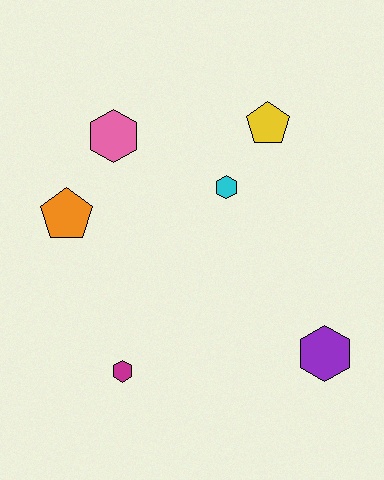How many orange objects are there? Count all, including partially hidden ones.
There is 1 orange object.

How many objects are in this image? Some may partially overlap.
There are 6 objects.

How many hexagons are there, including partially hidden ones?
There are 4 hexagons.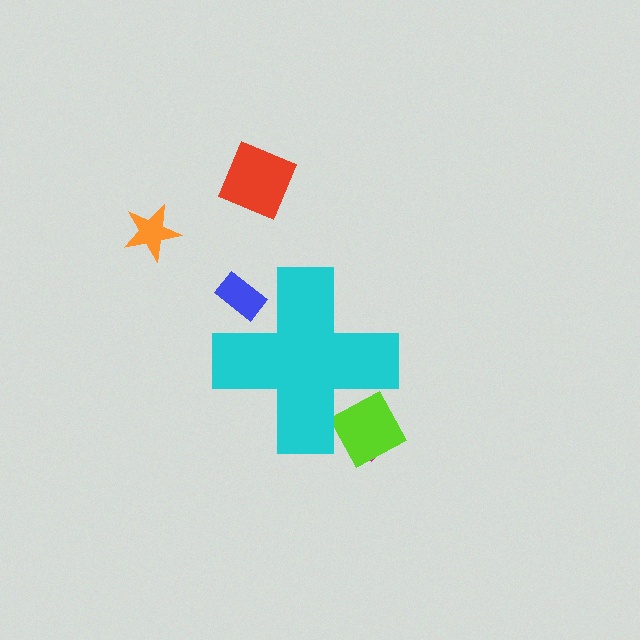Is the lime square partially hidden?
Yes, the lime square is partially hidden behind the cyan cross.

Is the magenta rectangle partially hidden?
Yes, the magenta rectangle is partially hidden behind the cyan cross.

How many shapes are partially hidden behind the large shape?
3 shapes are partially hidden.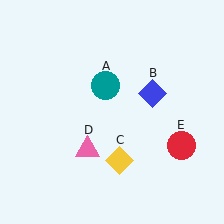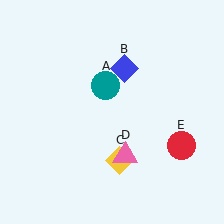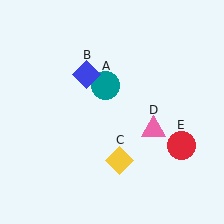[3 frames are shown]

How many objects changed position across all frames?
2 objects changed position: blue diamond (object B), pink triangle (object D).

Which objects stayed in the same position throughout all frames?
Teal circle (object A) and yellow diamond (object C) and red circle (object E) remained stationary.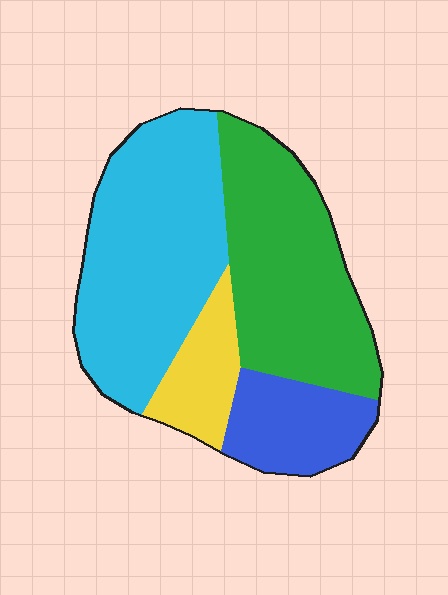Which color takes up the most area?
Cyan, at roughly 40%.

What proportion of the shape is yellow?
Yellow covers 11% of the shape.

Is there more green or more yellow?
Green.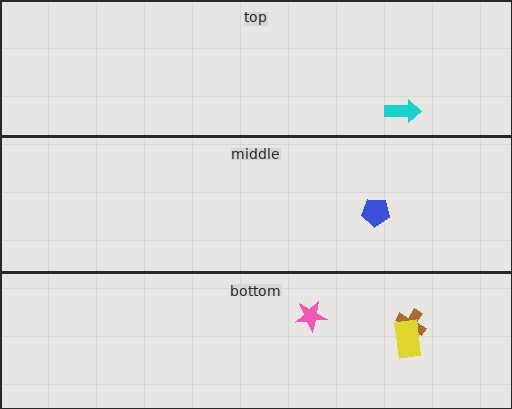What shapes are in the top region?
The cyan arrow.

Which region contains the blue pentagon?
The middle region.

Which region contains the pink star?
The bottom region.